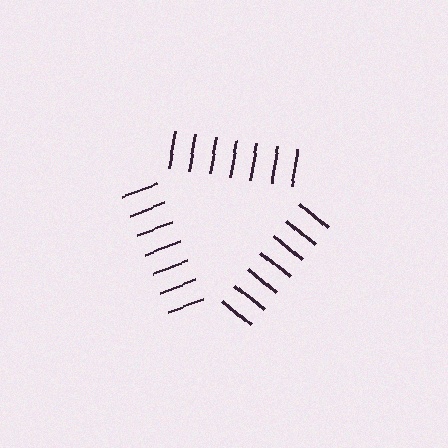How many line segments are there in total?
21 — 7 along each of the 3 edges.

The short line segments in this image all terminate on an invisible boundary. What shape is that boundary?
An illusory triangle — the line segments terminate on its edges but no continuous stroke is drawn.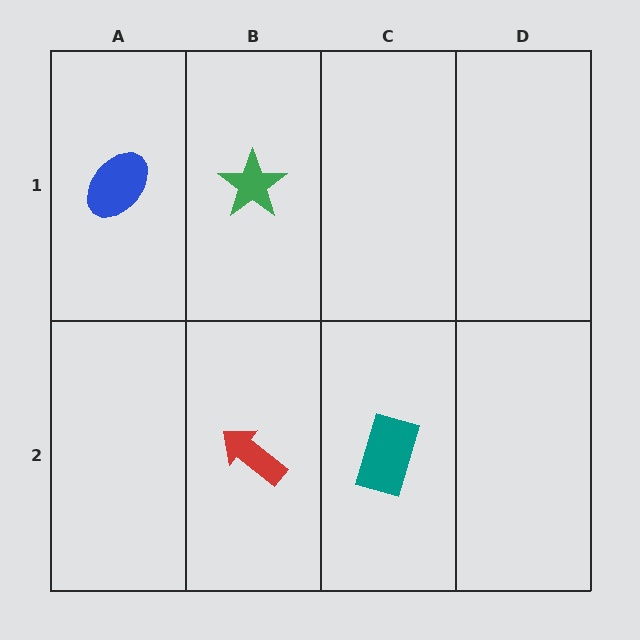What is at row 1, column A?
A blue ellipse.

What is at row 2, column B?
A red arrow.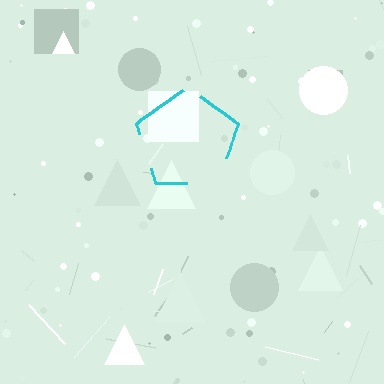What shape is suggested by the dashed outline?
The dashed outline suggests a pentagon.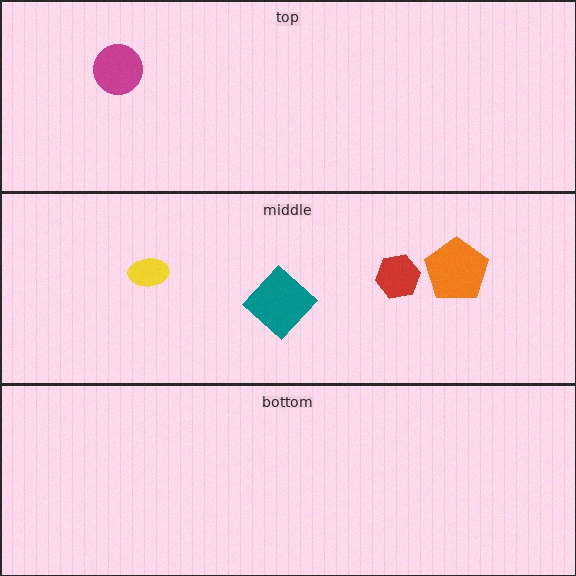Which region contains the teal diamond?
The middle region.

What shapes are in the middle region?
The orange pentagon, the red hexagon, the yellow ellipse, the teal diamond.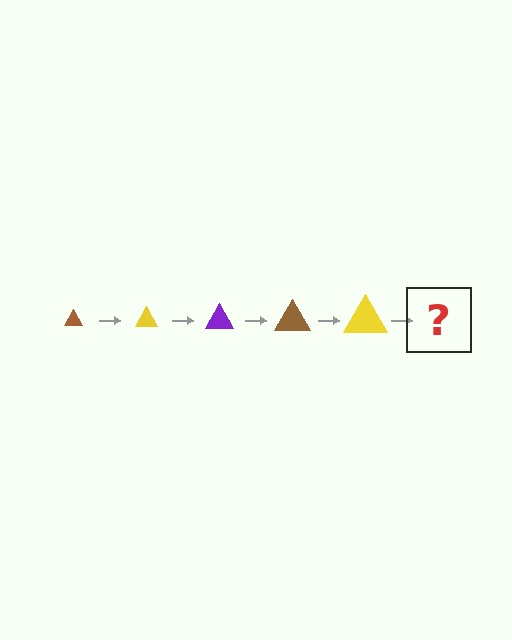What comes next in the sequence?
The next element should be a purple triangle, larger than the previous one.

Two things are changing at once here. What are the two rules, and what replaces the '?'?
The two rules are that the triangle grows larger each step and the color cycles through brown, yellow, and purple. The '?' should be a purple triangle, larger than the previous one.